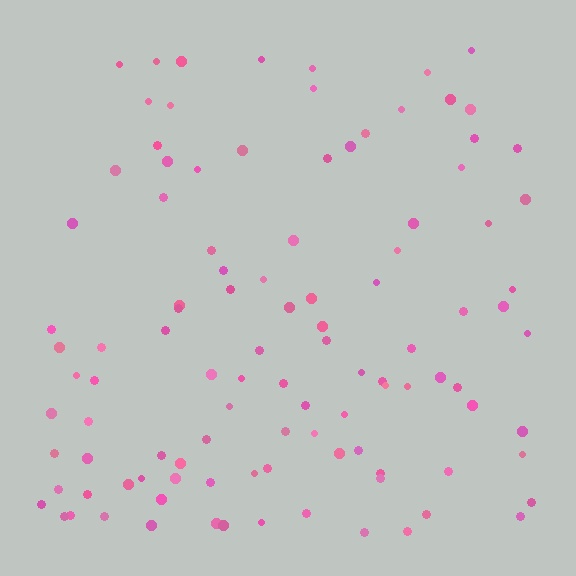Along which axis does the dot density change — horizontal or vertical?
Vertical.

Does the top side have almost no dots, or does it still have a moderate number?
Still a moderate number, just noticeably fewer than the bottom.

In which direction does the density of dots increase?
From top to bottom, with the bottom side densest.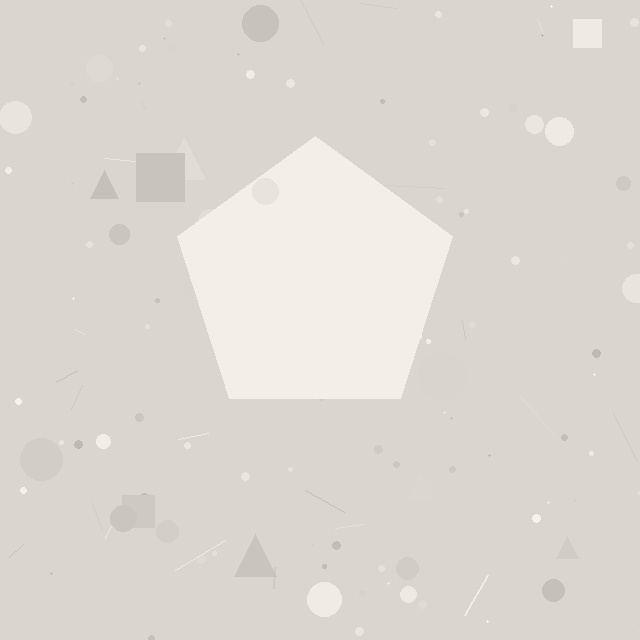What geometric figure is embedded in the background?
A pentagon is embedded in the background.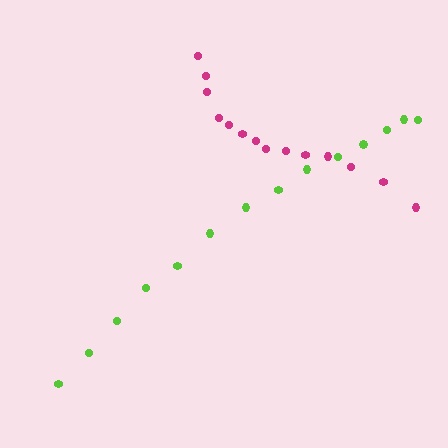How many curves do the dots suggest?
There are 2 distinct paths.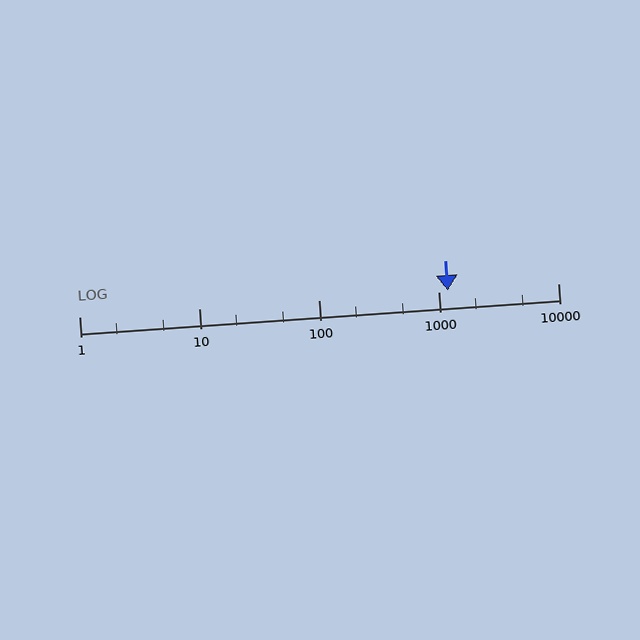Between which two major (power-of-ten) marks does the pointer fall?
The pointer is between 1000 and 10000.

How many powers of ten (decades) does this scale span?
The scale spans 4 decades, from 1 to 10000.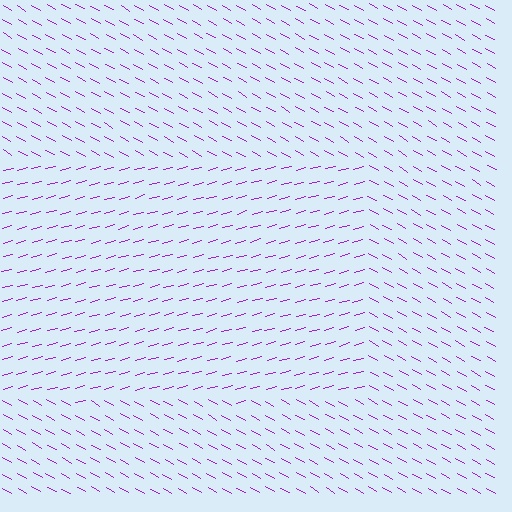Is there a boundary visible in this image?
Yes, there is a texture boundary formed by a change in line orientation.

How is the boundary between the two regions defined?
The boundary is defined purely by a change in line orientation (approximately 45 degrees difference). All lines are the same color and thickness.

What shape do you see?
I see a rectangle.